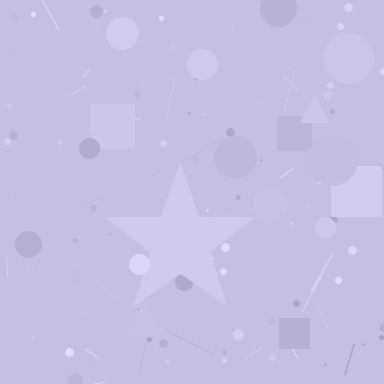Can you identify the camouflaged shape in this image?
The camouflaged shape is a star.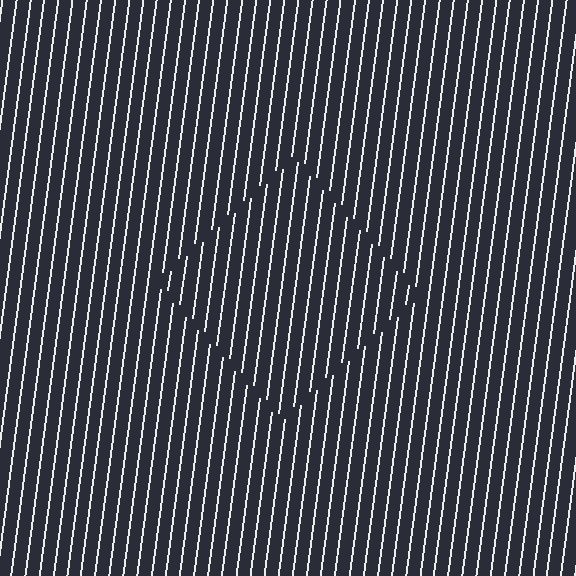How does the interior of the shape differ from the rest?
The interior of the shape contains the same grating, shifted by half a period — the contour is defined by the phase discontinuity where line-ends from the inner and outer gratings abut.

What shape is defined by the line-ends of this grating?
An illusory square. The interior of the shape contains the same grating, shifted by half a period — the contour is defined by the phase discontinuity where line-ends from the inner and outer gratings abut.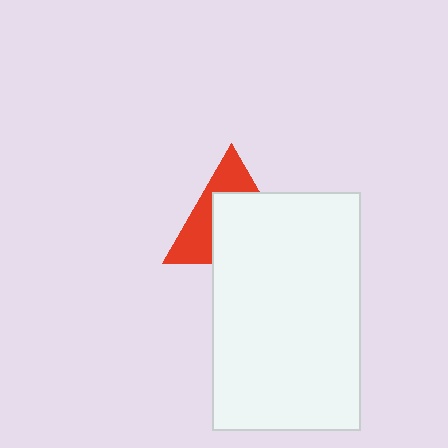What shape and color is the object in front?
The object in front is a white rectangle.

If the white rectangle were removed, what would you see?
You would see the complete red triangle.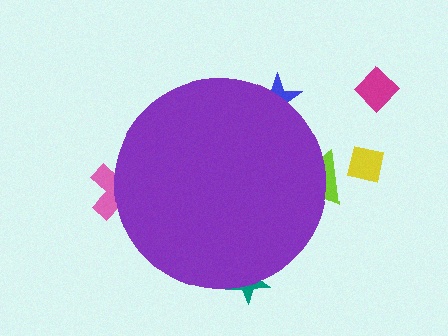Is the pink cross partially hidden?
Yes, the pink cross is partially hidden behind the purple circle.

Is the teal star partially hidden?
Yes, the teal star is partially hidden behind the purple circle.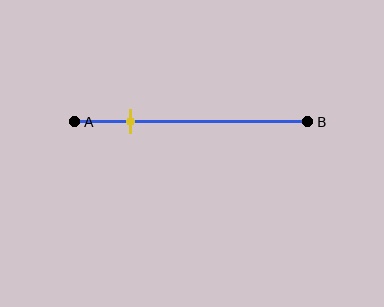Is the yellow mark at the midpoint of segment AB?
No, the mark is at about 25% from A, not at the 50% midpoint.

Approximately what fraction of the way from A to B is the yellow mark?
The yellow mark is approximately 25% of the way from A to B.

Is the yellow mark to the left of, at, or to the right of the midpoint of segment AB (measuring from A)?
The yellow mark is to the left of the midpoint of segment AB.